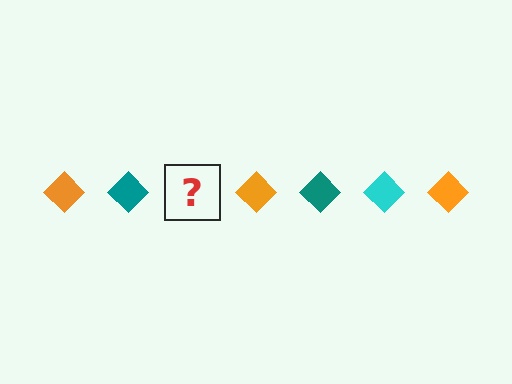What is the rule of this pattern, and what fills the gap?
The rule is that the pattern cycles through orange, teal, cyan diamonds. The gap should be filled with a cyan diamond.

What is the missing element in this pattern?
The missing element is a cyan diamond.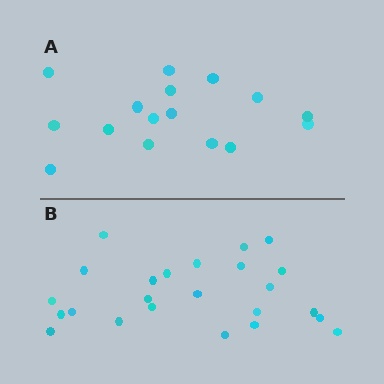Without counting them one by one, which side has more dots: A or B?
Region B (the bottom region) has more dots.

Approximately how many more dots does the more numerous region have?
Region B has roughly 8 or so more dots than region A.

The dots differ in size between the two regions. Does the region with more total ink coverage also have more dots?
No. Region A has more total ink coverage because its dots are larger, but region B actually contains more individual dots. Total area can be misleading — the number of items is what matters here.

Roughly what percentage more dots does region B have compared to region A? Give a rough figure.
About 50% more.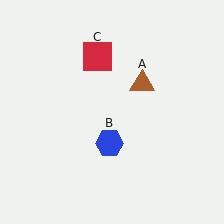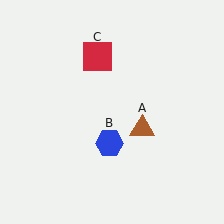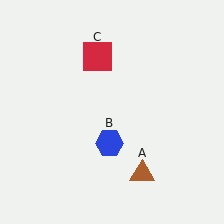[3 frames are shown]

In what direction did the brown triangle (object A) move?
The brown triangle (object A) moved down.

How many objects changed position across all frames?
1 object changed position: brown triangle (object A).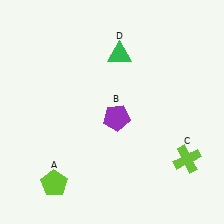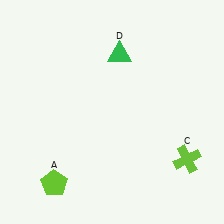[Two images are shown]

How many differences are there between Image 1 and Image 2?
There is 1 difference between the two images.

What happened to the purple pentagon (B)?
The purple pentagon (B) was removed in Image 2. It was in the bottom-right area of Image 1.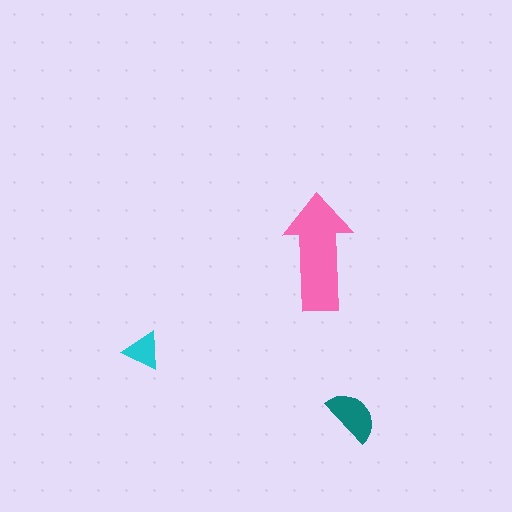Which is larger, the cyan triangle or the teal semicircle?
The teal semicircle.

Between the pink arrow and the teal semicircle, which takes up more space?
The pink arrow.